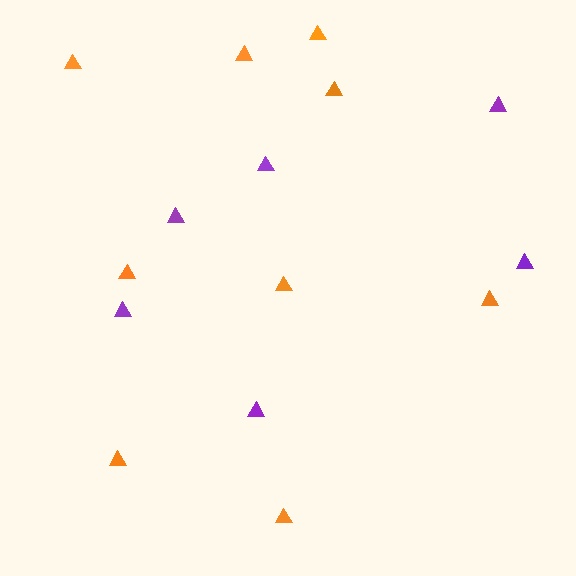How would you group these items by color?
There are 2 groups: one group of orange triangles (9) and one group of purple triangles (6).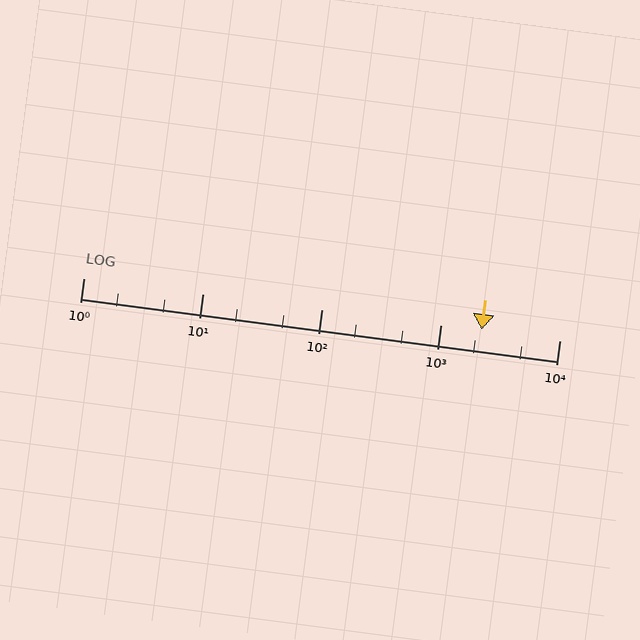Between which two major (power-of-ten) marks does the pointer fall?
The pointer is between 1000 and 10000.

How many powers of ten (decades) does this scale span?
The scale spans 4 decades, from 1 to 10000.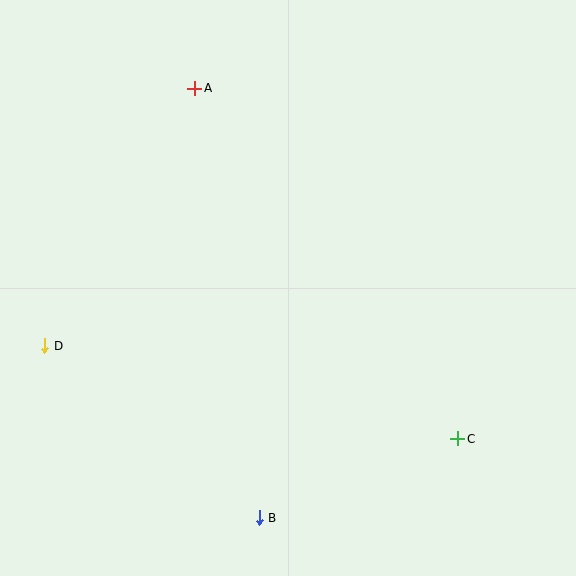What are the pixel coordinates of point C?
Point C is at (458, 439).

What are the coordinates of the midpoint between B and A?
The midpoint between B and A is at (227, 303).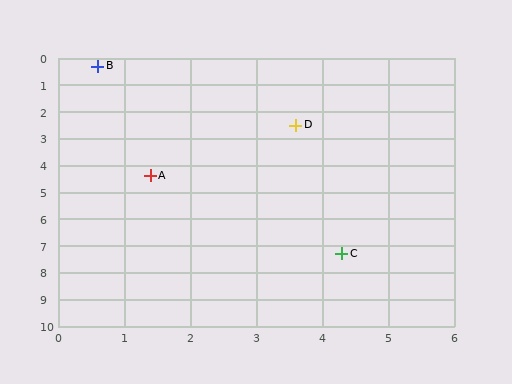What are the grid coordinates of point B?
Point B is at approximately (0.6, 0.3).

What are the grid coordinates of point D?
Point D is at approximately (3.6, 2.5).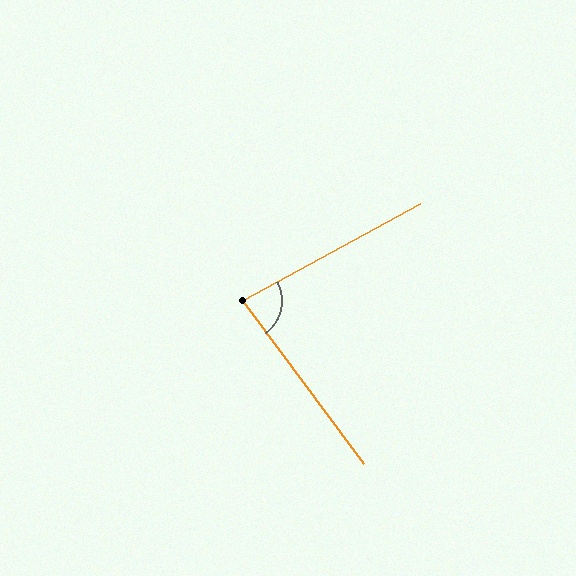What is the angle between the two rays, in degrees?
Approximately 82 degrees.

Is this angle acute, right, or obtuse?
It is acute.